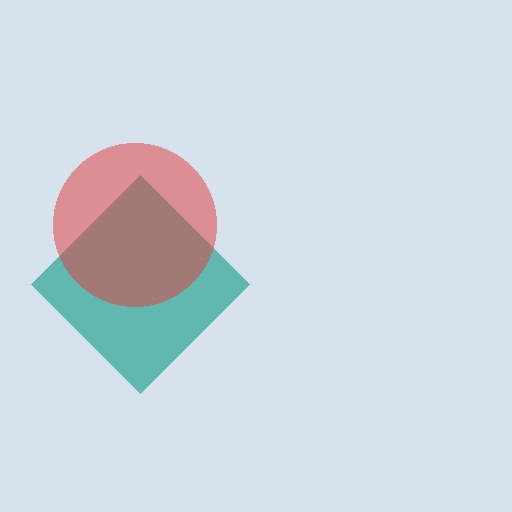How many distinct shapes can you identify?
There are 2 distinct shapes: a teal diamond, a red circle.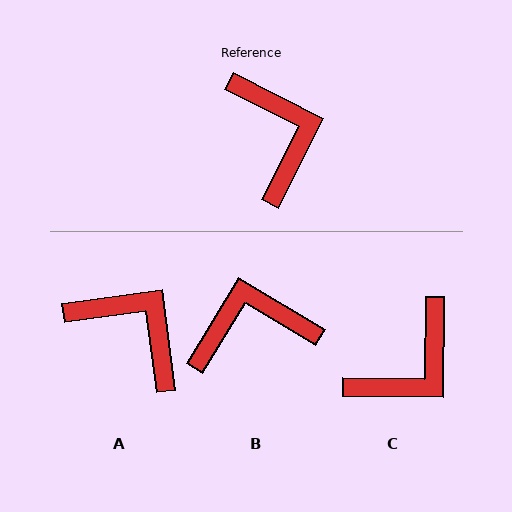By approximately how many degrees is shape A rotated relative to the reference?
Approximately 34 degrees counter-clockwise.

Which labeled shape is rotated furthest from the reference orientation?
B, about 85 degrees away.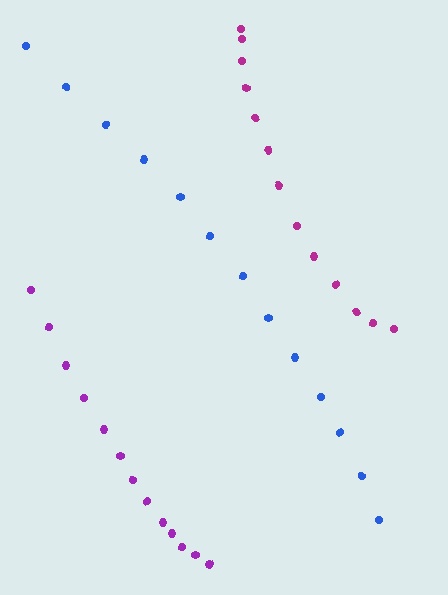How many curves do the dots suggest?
There are 3 distinct paths.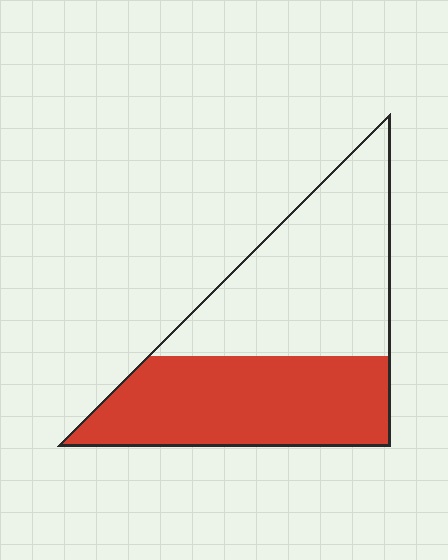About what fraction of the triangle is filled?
About one half (1/2).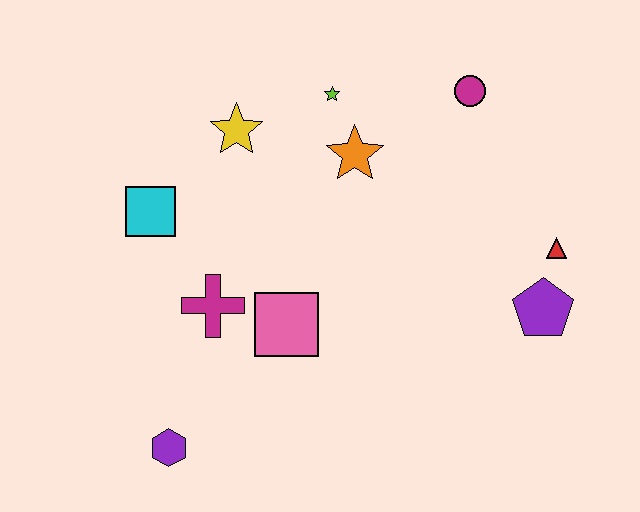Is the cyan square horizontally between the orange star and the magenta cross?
No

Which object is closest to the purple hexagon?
The magenta cross is closest to the purple hexagon.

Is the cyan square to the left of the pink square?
Yes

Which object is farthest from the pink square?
The magenta circle is farthest from the pink square.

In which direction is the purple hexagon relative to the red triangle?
The purple hexagon is to the left of the red triangle.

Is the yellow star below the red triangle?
No